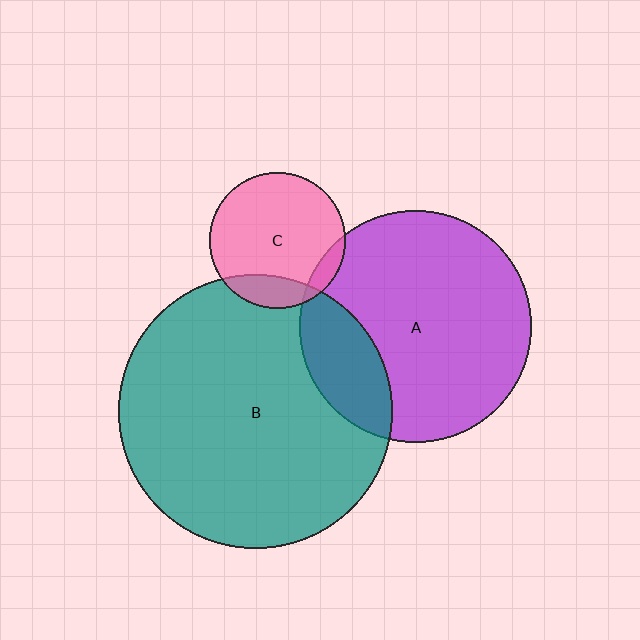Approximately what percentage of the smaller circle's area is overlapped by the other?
Approximately 15%.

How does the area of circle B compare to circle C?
Approximately 4.1 times.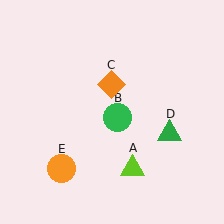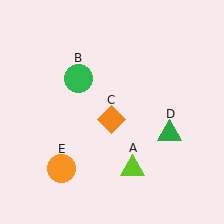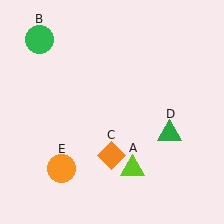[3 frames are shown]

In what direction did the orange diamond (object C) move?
The orange diamond (object C) moved down.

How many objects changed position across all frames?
2 objects changed position: green circle (object B), orange diamond (object C).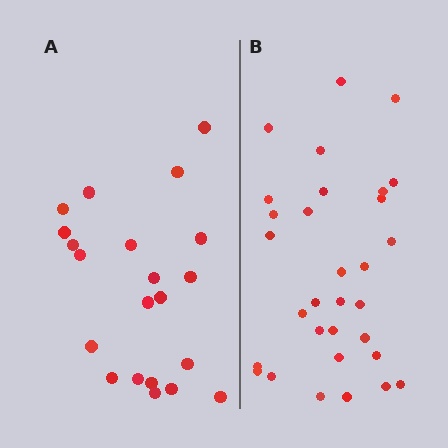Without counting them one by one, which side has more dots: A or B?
Region B (the right region) has more dots.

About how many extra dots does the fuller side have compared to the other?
Region B has roughly 10 or so more dots than region A.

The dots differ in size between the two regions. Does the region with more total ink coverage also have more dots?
No. Region A has more total ink coverage because its dots are larger, but region B actually contains more individual dots. Total area can be misleading — the number of items is what matters here.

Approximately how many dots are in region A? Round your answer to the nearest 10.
About 20 dots. (The exact count is 21, which rounds to 20.)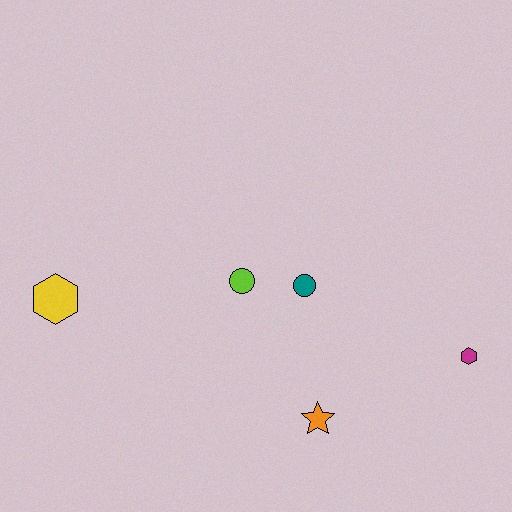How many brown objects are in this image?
There are no brown objects.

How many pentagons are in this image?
There are no pentagons.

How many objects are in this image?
There are 5 objects.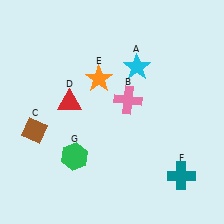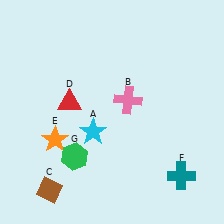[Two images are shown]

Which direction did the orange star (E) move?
The orange star (E) moved down.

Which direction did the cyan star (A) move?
The cyan star (A) moved down.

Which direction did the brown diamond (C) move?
The brown diamond (C) moved down.